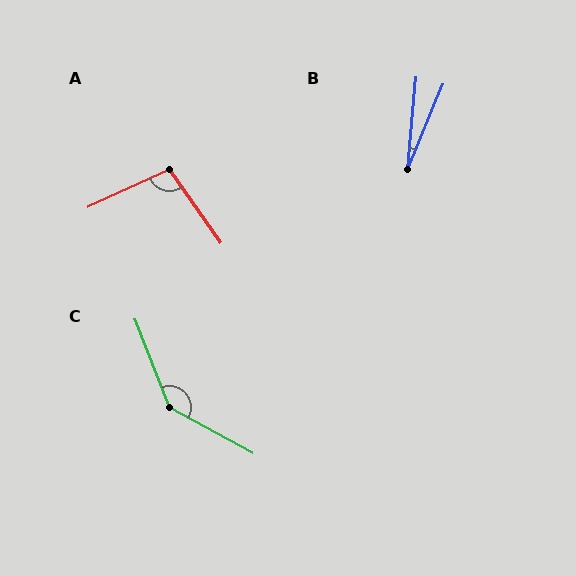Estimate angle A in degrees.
Approximately 100 degrees.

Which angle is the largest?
C, at approximately 140 degrees.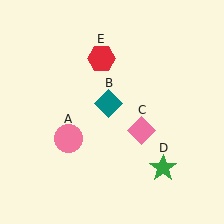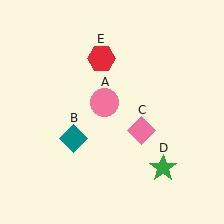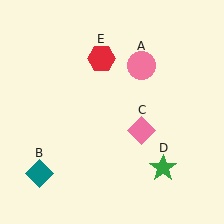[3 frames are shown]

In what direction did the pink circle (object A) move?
The pink circle (object A) moved up and to the right.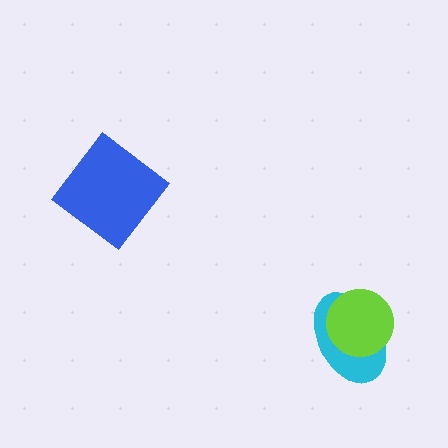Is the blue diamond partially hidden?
No, no other shape covers it.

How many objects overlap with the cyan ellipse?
1 object overlaps with the cyan ellipse.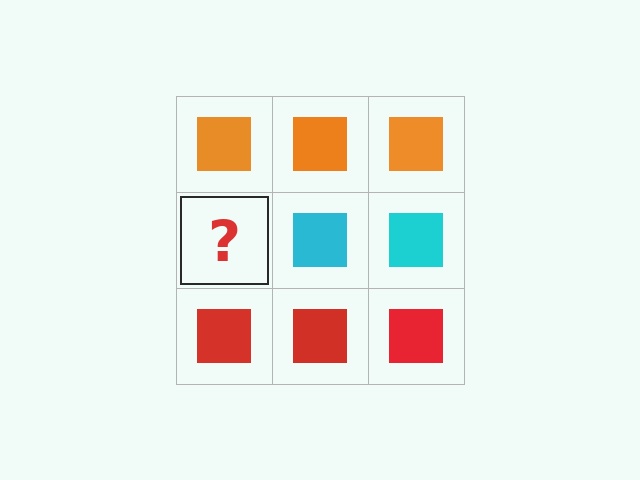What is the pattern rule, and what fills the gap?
The rule is that each row has a consistent color. The gap should be filled with a cyan square.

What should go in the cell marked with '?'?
The missing cell should contain a cyan square.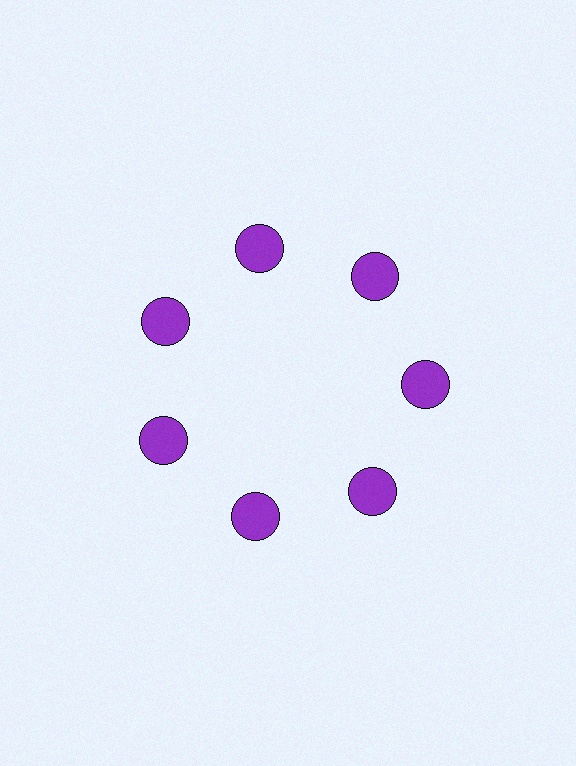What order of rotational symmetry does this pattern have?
This pattern has 7-fold rotational symmetry.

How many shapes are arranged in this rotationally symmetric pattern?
There are 7 shapes, arranged in 7 groups of 1.